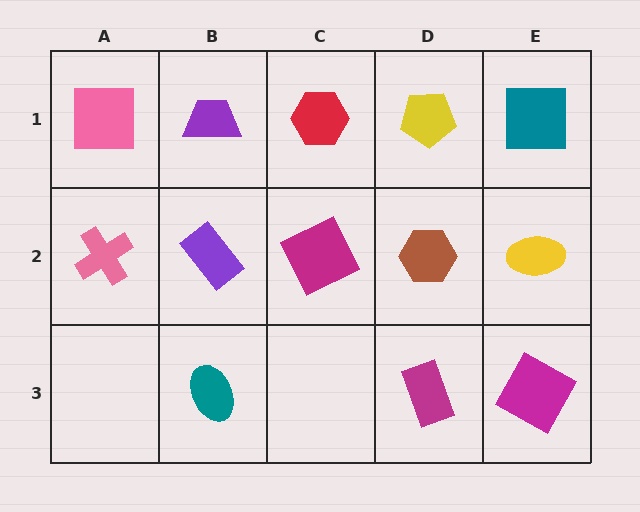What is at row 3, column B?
A teal ellipse.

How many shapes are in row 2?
5 shapes.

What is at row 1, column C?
A red hexagon.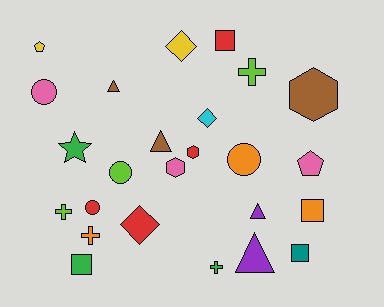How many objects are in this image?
There are 25 objects.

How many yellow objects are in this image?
There are 2 yellow objects.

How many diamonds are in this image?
There are 3 diamonds.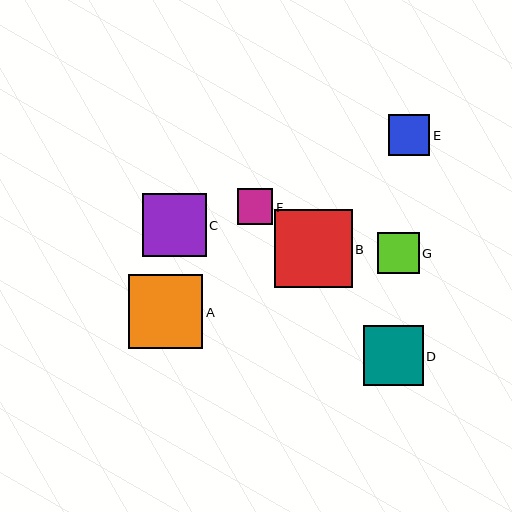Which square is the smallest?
Square F is the smallest with a size of approximately 36 pixels.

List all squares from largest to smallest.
From largest to smallest: B, A, C, D, G, E, F.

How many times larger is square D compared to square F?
Square D is approximately 1.7 times the size of square F.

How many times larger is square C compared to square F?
Square C is approximately 1.8 times the size of square F.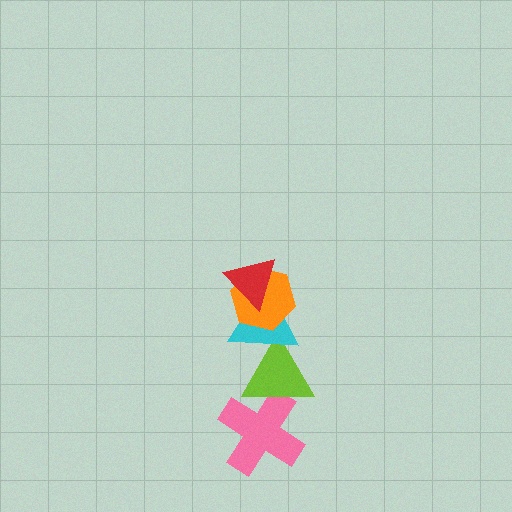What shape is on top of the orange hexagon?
The red triangle is on top of the orange hexagon.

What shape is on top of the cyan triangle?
The orange hexagon is on top of the cyan triangle.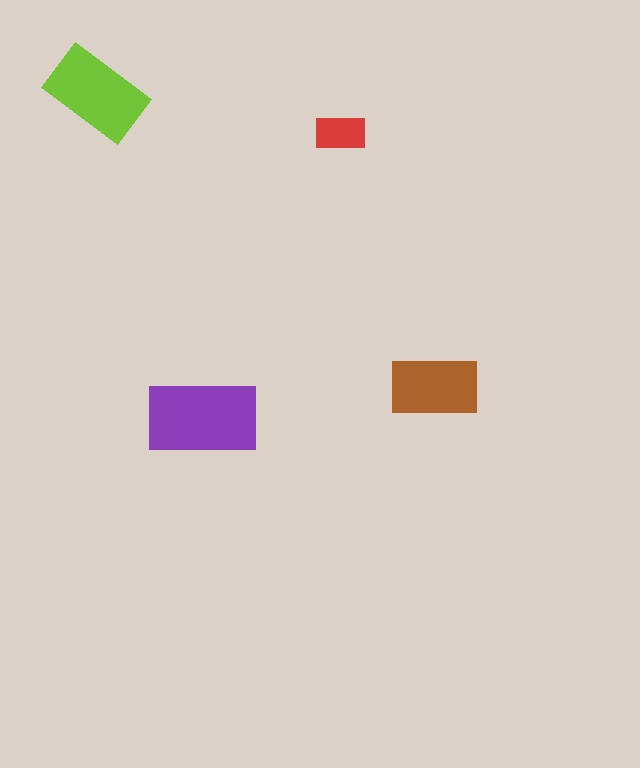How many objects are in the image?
There are 4 objects in the image.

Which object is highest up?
The lime rectangle is topmost.